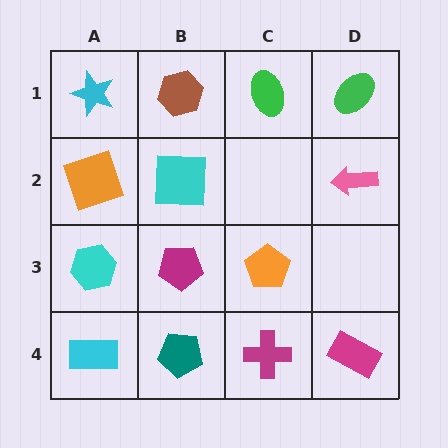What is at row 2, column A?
An orange square.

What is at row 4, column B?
A teal pentagon.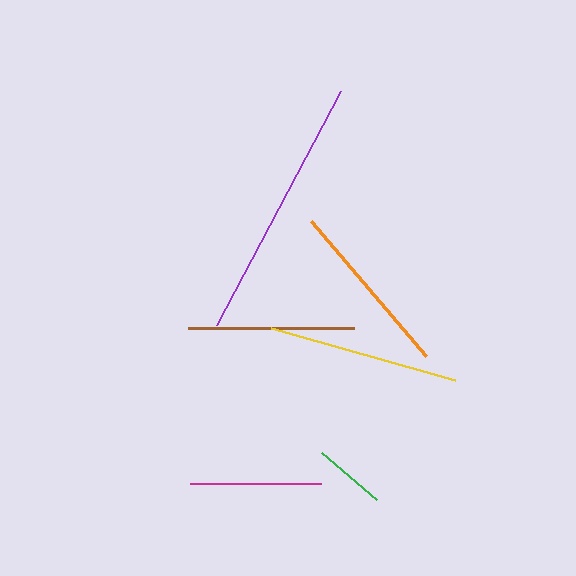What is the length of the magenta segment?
The magenta segment is approximately 132 pixels long.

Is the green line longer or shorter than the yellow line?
The yellow line is longer than the green line.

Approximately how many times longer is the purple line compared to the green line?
The purple line is approximately 3.6 times the length of the green line.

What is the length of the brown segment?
The brown segment is approximately 167 pixels long.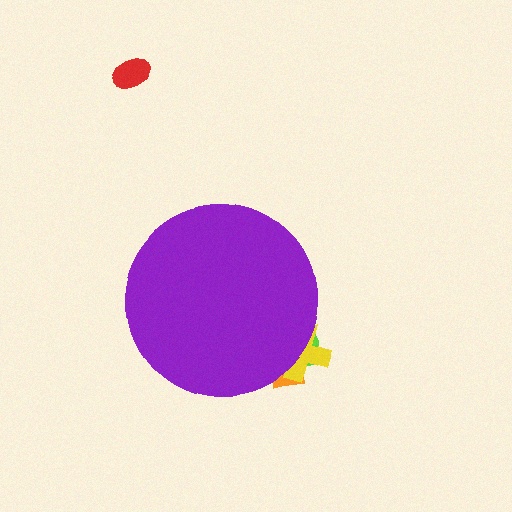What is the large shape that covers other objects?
A purple circle.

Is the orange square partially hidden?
Yes, the orange square is partially hidden behind the purple circle.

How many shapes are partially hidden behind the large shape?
3 shapes are partially hidden.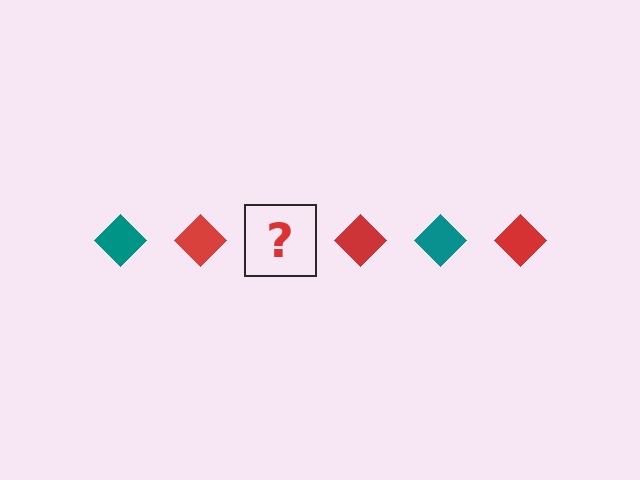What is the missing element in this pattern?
The missing element is a teal diamond.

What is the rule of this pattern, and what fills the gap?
The rule is that the pattern cycles through teal, red diamonds. The gap should be filled with a teal diamond.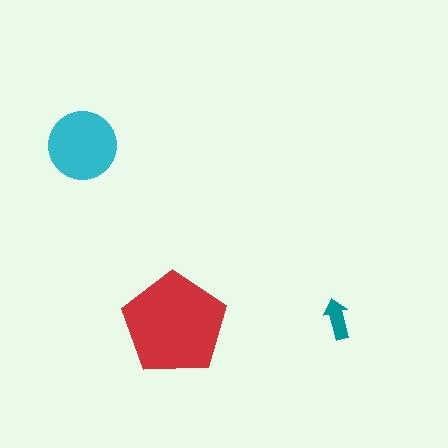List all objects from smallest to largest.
The teal arrow, the cyan circle, the red pentagon.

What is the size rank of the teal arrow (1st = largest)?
3rd.